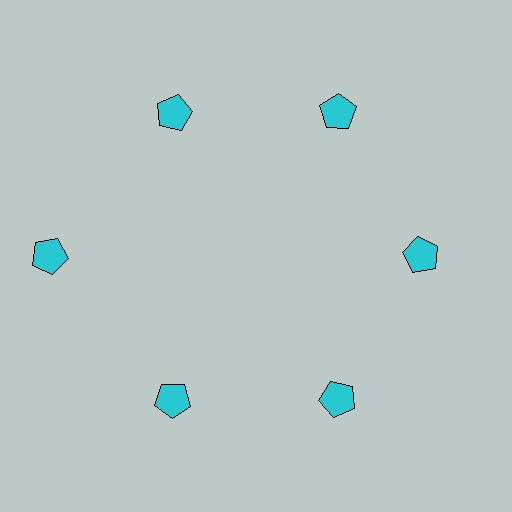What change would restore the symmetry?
The symmetry would be restored by moving it inward, back onto the ring so that all 6 pentagons sit at equal angles and equal distance from the center.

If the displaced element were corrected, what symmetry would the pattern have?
It would have 6-fold rotational symmetry — the pattern would map onto itself every 60 degrees.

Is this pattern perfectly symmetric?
No. The 6 cyan pentagons are arranged in a ring, but one element near the 9 o'clock position is pushed outward from the center, breaking the 6-fold rotational symmetry.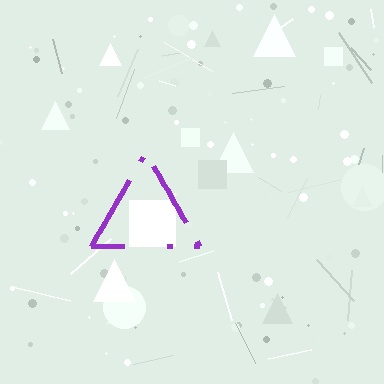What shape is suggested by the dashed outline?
The dashed outline suggests a triangle.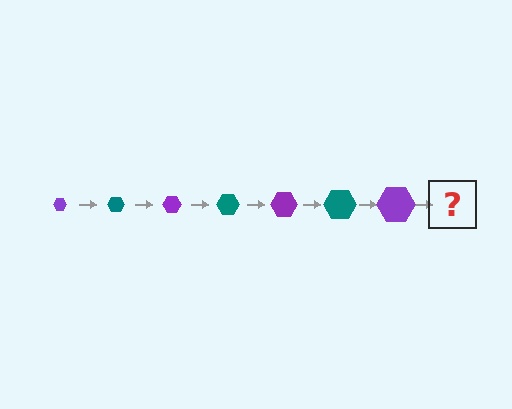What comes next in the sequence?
The next element should be a teal hexagon, larger than the previous one.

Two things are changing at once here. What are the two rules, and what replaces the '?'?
The two rules are that the hexagon grows larger each step and the color cycles through purple and teal. The '?' should be a teal hexagon, larger than the previous one.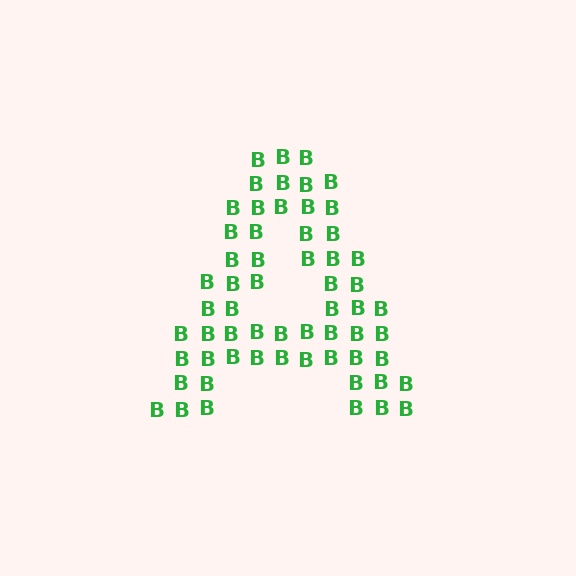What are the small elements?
The small elements are letter B's.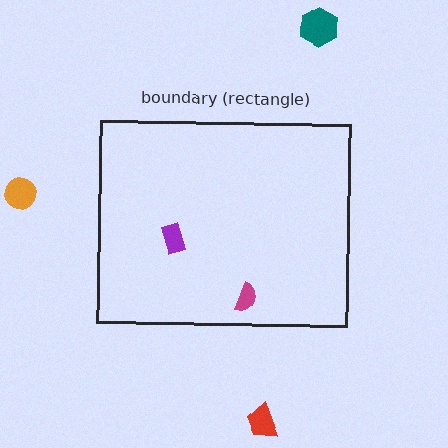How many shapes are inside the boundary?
2 inside, 3 outside.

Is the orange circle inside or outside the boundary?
Outside.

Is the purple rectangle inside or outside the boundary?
Inside.